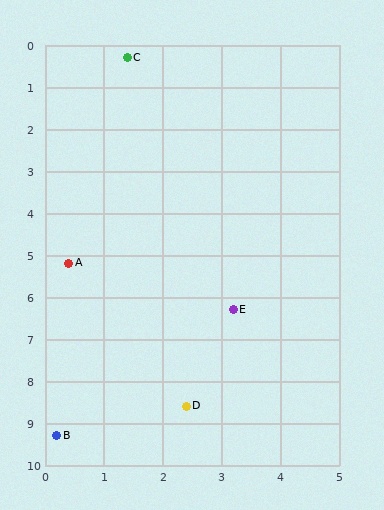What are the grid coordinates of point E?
Point E is at approximately (3.2, 6.3).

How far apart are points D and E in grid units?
Points D and E are about 2.4 grid units apart.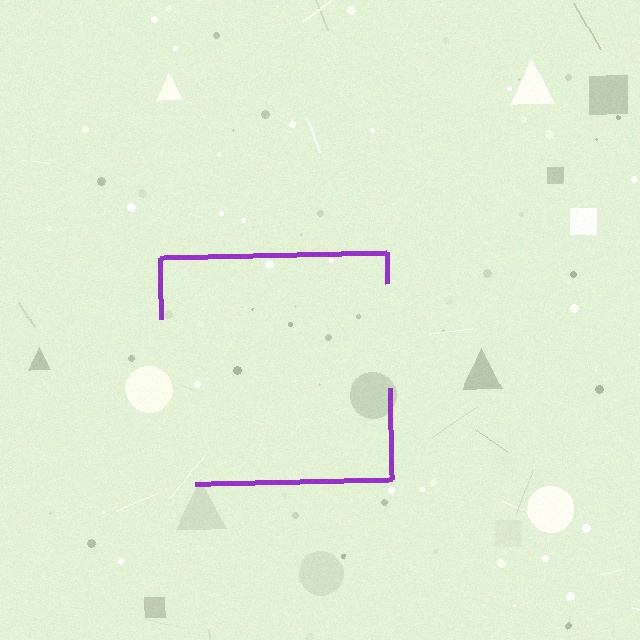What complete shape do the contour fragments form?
The contour fragments form a square.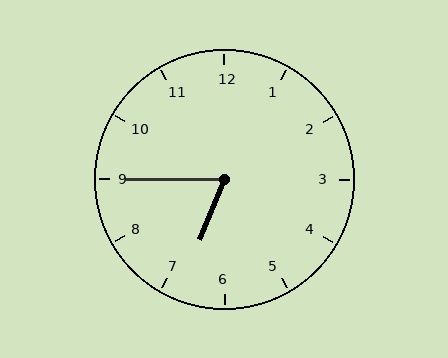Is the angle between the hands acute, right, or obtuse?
It is acute.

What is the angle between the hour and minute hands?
Approximately 68 degrees.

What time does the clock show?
6:45.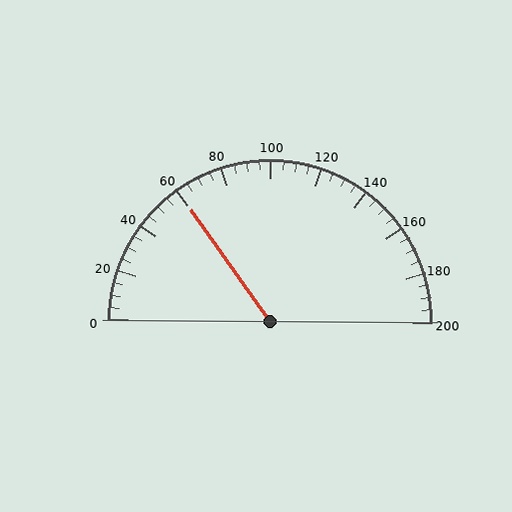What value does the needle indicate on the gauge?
The needle indicates approximately 60.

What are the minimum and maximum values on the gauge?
The gauge ranges from 0 to 200.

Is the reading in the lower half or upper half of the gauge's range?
The reading is in the lower half of the range (0 to 200).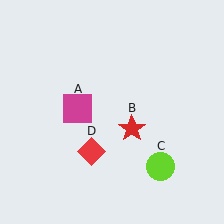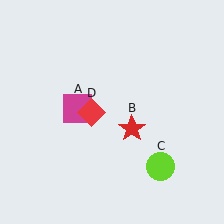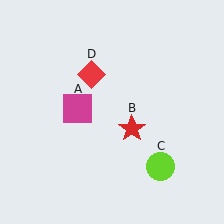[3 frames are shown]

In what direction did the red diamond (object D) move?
The red diamond (object D) moved up.